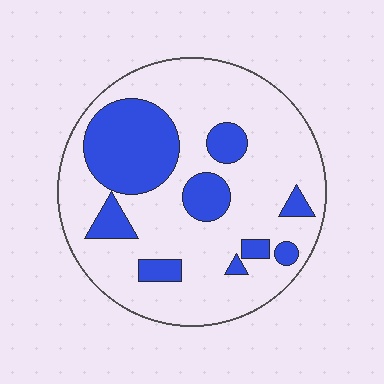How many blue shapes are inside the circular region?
9.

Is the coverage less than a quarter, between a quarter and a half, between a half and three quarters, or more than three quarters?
Between a quarter and a half.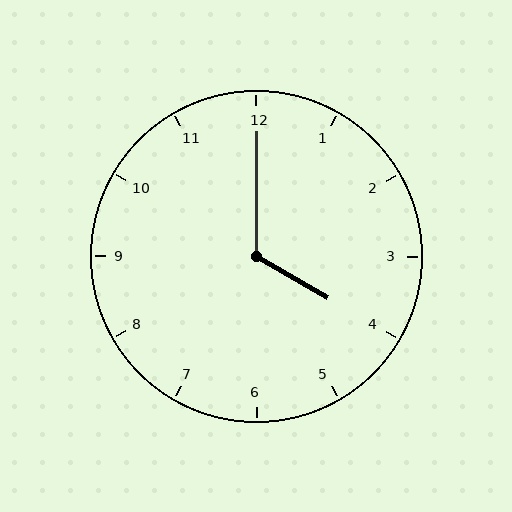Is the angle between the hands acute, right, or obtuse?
It is obtuse.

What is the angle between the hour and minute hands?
Approximately 120 degrees.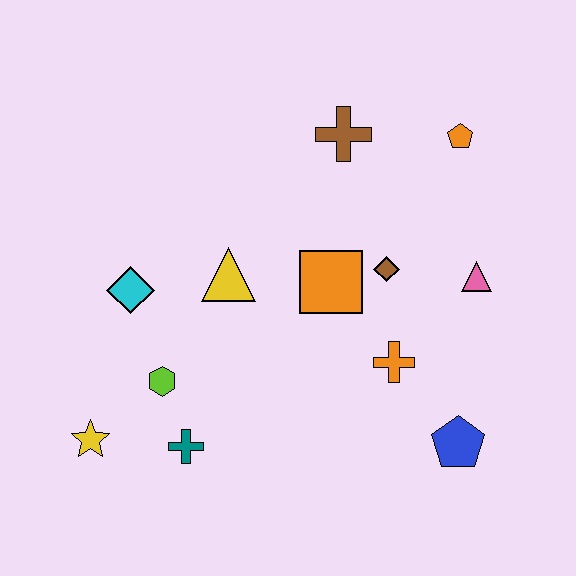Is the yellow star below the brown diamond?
Yes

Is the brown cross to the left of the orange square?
No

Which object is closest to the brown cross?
The orange pentagon is closest to the brown cross.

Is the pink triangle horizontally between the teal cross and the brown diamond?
No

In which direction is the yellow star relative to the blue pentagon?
The yellow star is to the left of the blue pentagon.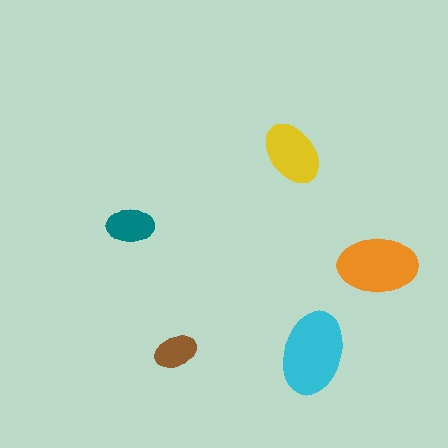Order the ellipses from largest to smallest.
the cyan one, the orange one, the yellow one, the teal one, the brown one.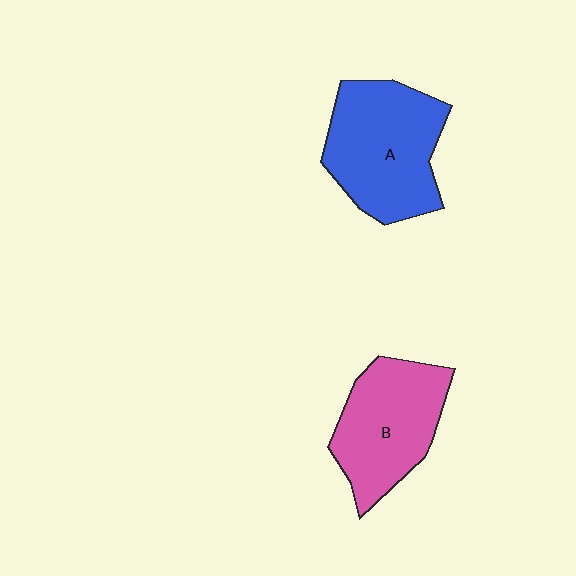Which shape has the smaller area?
Shape B (pink).